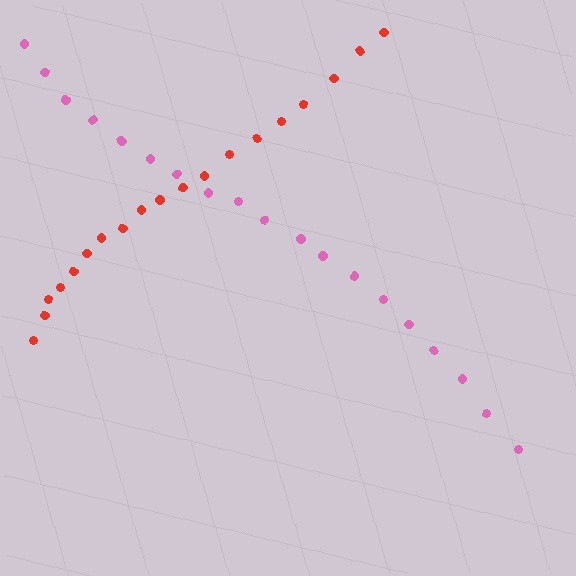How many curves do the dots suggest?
There are 2 distinct paths.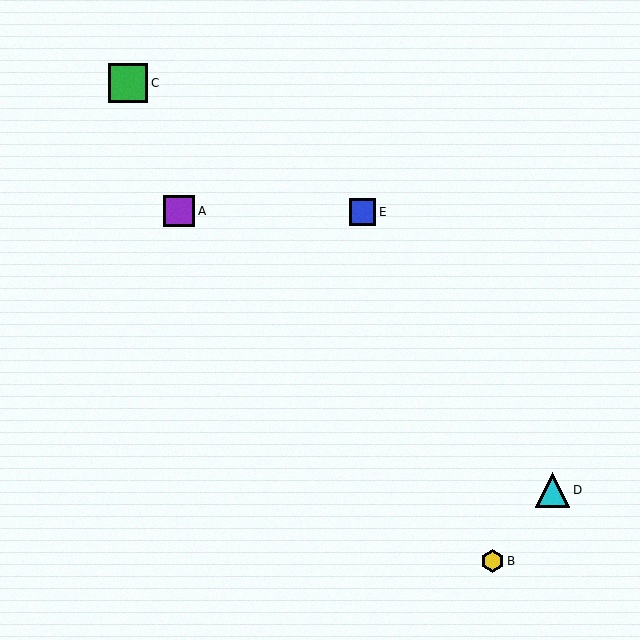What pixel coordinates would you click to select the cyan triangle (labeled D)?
Click at (552, 490) to select the cyan triangle D.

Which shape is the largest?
The green square (labeled C) is the largest.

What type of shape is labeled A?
Shape A is a purple square.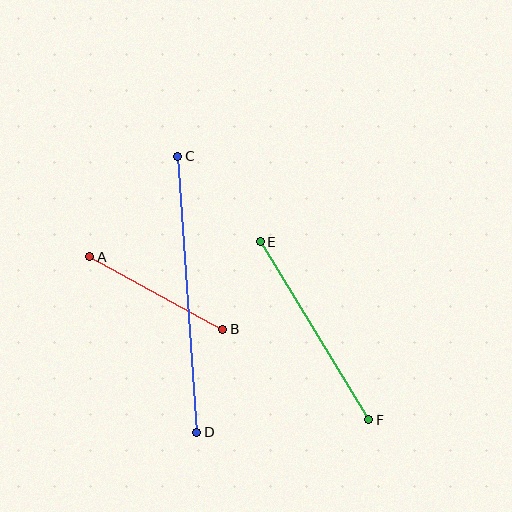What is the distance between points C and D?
The distance is approximately 277 pixels.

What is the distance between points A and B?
The distance is approximately 151 pixels.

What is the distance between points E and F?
The distance is approximately 208 pixels.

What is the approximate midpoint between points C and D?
The midpoint is at approximately (187, 294) pixels.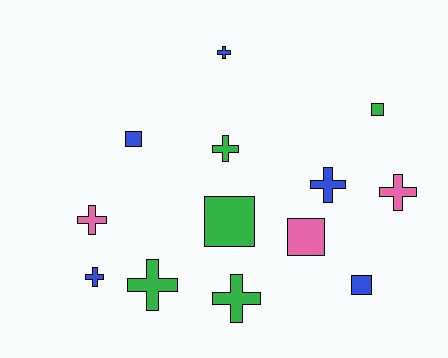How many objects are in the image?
There are 13 objects.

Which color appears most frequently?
Green, with 5 objects.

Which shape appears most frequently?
Cross, with 8 objects.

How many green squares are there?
There are 2 green squares.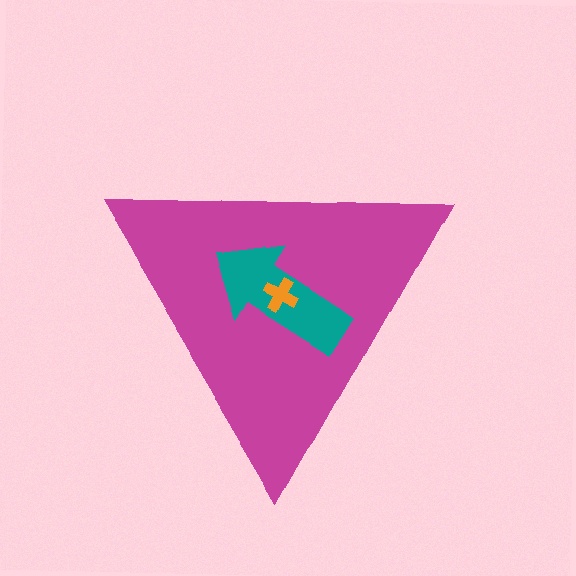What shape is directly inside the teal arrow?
The orange cross.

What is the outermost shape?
The magenta triangle.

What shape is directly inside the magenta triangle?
The teal arrow.